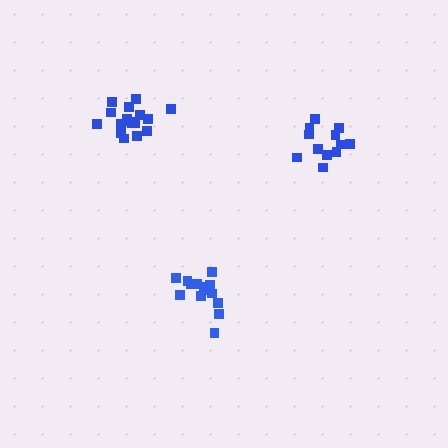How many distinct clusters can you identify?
There are 3 distinct clusters.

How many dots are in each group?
Group 1: 17 dots, Group 2: 14 dots, Group 3: 12 dots (43 total).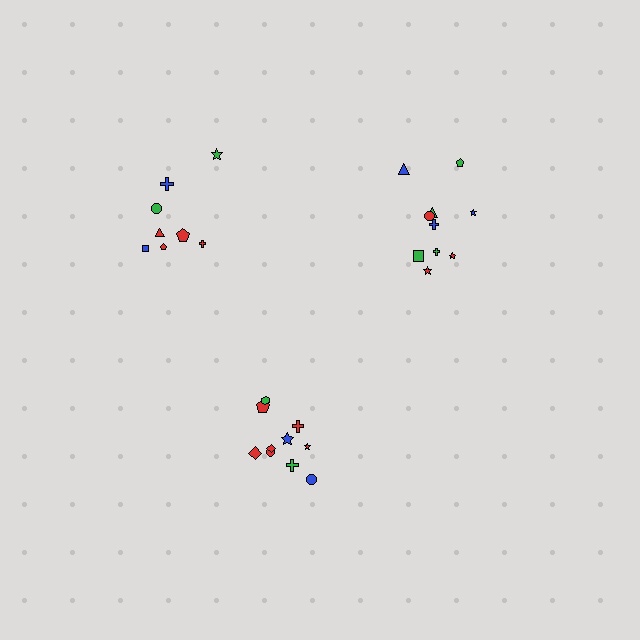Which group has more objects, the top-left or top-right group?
The top-right group.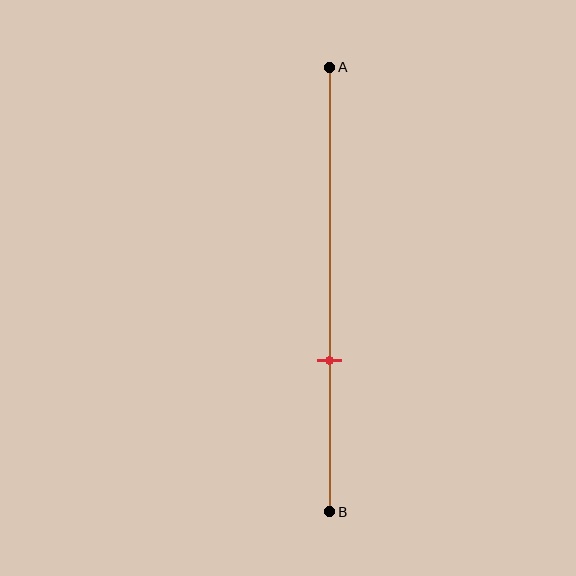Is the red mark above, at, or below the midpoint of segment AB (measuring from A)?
The red mark is below the midpoint of segment AB.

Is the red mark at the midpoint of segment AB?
No, the mark is at about 65% from A, not at the 50% midpoint.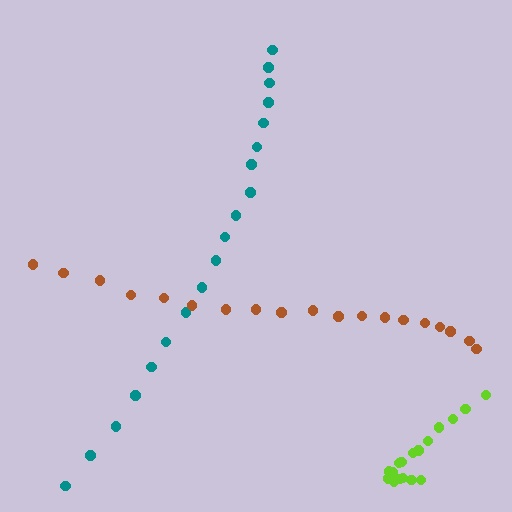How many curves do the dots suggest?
There are 3 distinct paths.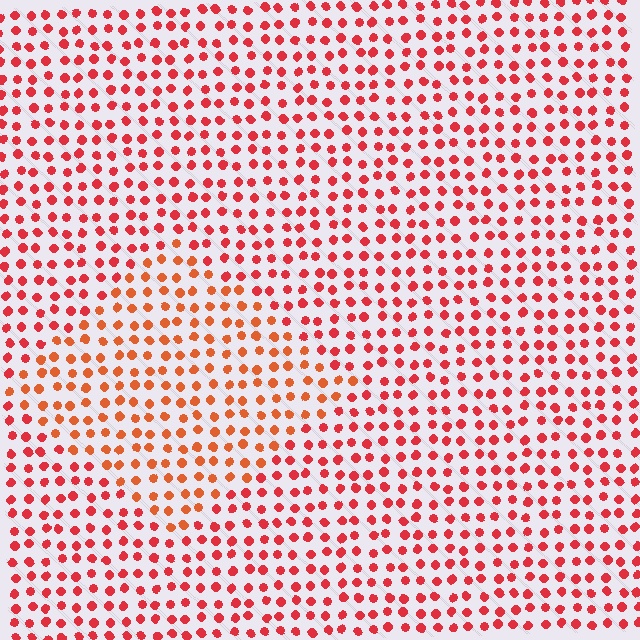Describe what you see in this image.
The image is filled with small red elements in a uniform arrangement. A diamond-shaped region is visible where the elements are tinted to a slightly different hue, forming a subtle color boundary.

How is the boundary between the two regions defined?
The boundary is defined purely by a slight shift in hue (about 22 degrees). Spacing, size, and orientation are identical on both sides.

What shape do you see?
I see a diamond.